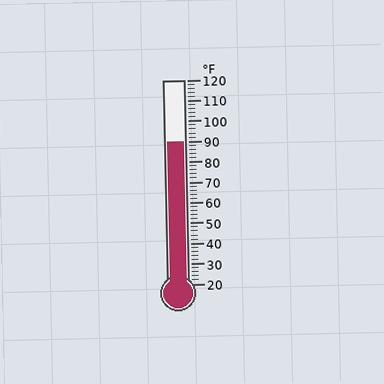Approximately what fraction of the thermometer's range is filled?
The thermometer is filled to approximately 70% of its range.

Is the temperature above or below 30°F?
The temperature is above 30°F.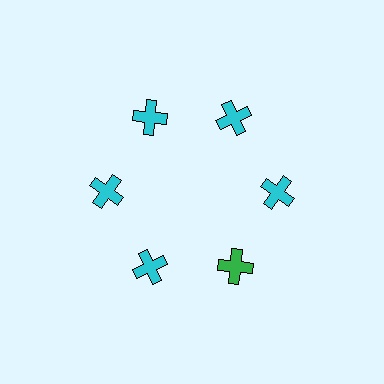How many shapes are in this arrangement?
There are 6 shapes arranged in a ring pattern.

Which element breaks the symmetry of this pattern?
The green cross at roughly the 5 o'clock position breaks the symmetry. All other shapes are cyan crosses.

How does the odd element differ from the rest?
It has a different color: green instead of cyan.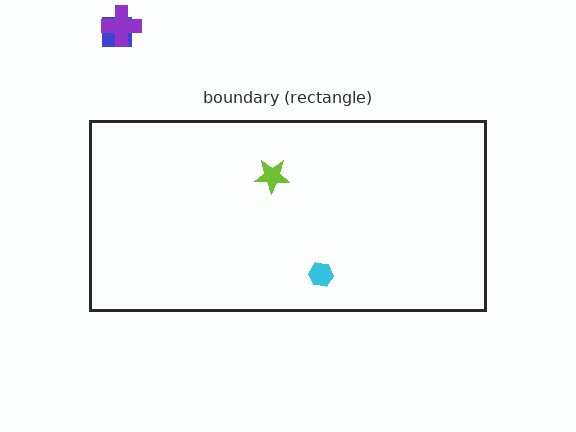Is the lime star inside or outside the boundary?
Inside.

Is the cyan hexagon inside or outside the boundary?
Inside.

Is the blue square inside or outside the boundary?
Outside.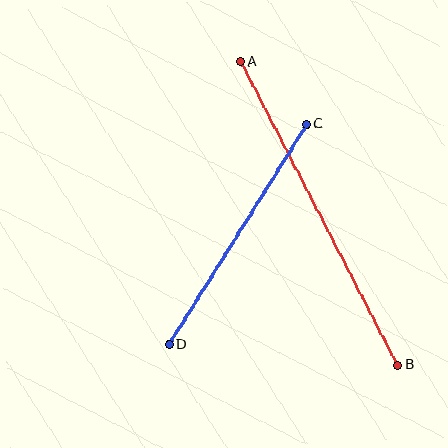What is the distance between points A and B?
The distance is approximately 342 pixels.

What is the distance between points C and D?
The distance is approximately 260 pixels.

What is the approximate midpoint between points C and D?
The midpoint is at approximately (238, 234) pixels.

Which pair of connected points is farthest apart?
Points A and B are farthest apart.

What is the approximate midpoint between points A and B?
The midpoint is at approximately (319, 214) pixels.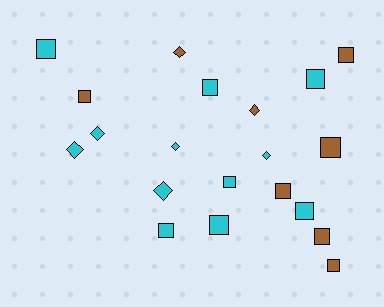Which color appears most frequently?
Cyan, with 12 objects.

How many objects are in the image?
There are 20 objects.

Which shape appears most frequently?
Square, with 13 objects.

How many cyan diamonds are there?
There are 5 cyan diamonds.